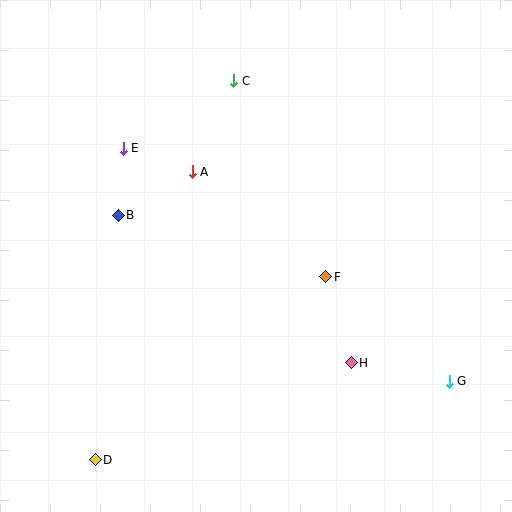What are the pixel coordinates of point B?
Point B is at (118, 215).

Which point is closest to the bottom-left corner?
Point D is closest to the bottom-left corner.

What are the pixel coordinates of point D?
Point D is at (95, 460).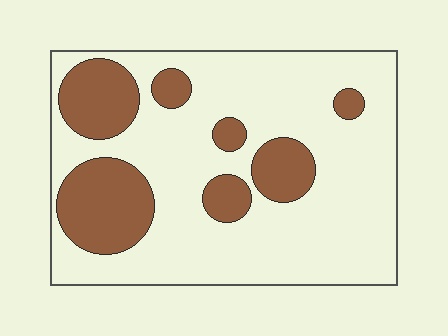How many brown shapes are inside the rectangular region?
7.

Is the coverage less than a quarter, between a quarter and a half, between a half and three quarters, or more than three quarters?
Between a quarter and a half.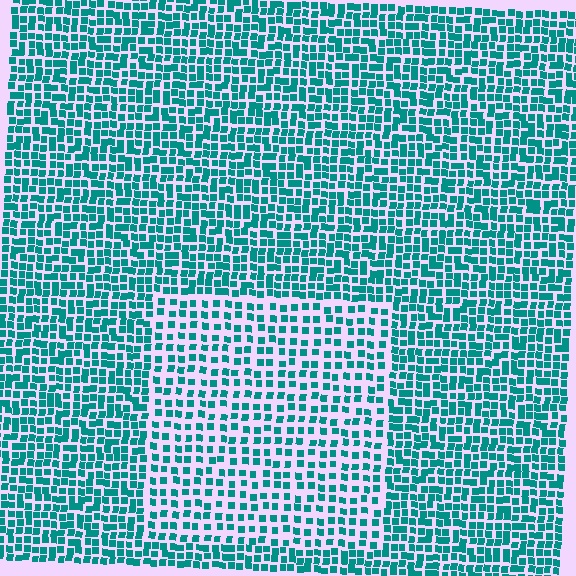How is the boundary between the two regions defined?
The boundary is defined by a change in element density (approximately 1.7x ratio). All elements are the same color, size, and shape.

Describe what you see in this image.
The image contains small teal elements arranged at two different densities. A rectangle-shaped region is visible where the elements are less densely packed than the surrounding area.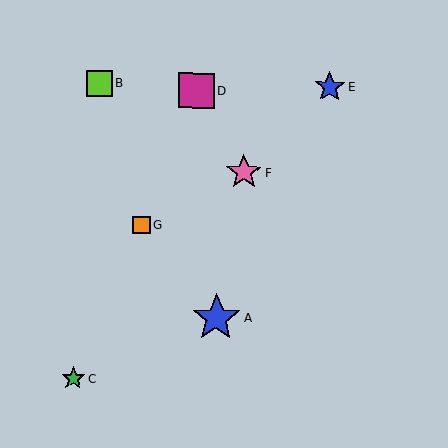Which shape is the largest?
The blue star (labeled A) is the largest.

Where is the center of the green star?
The center of the green star is at (73, 378).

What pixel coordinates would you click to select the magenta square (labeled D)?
Click at (197, 90) to select the magenta square D.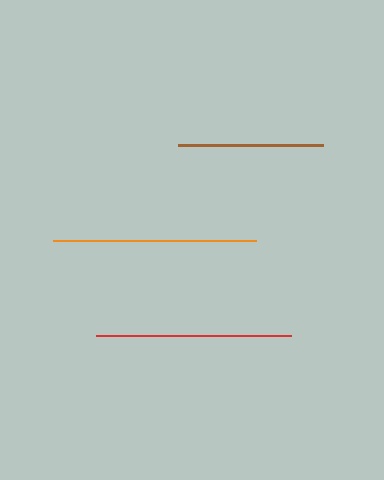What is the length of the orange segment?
The orange segment is approximately 203 pixels long.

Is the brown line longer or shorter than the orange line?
The orange line is longer than the brown line.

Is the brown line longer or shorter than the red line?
The red line is longer than the brown line.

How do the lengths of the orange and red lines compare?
The orange and red lines are approximately the same length.